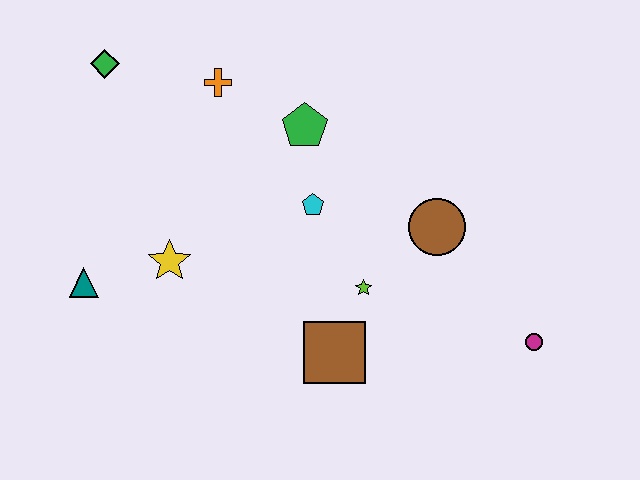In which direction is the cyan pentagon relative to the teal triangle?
The cyan pentagon is to the right of the teal triangle.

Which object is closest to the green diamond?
The orange cross is closest to the green diamond.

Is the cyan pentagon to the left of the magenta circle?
Yes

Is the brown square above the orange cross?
No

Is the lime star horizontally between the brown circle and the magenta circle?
No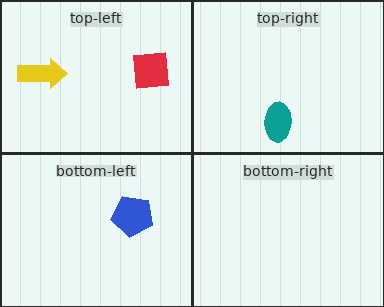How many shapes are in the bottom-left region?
1.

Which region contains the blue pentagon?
The bottom-left region.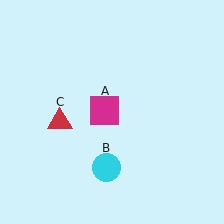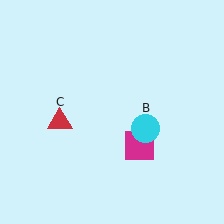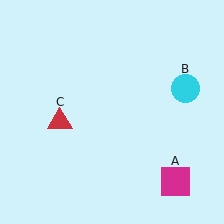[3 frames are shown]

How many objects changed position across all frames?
2 objects changed position: magenta square (object A), cyan circle (object B).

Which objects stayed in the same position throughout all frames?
Red triangle (object C) remained stationary.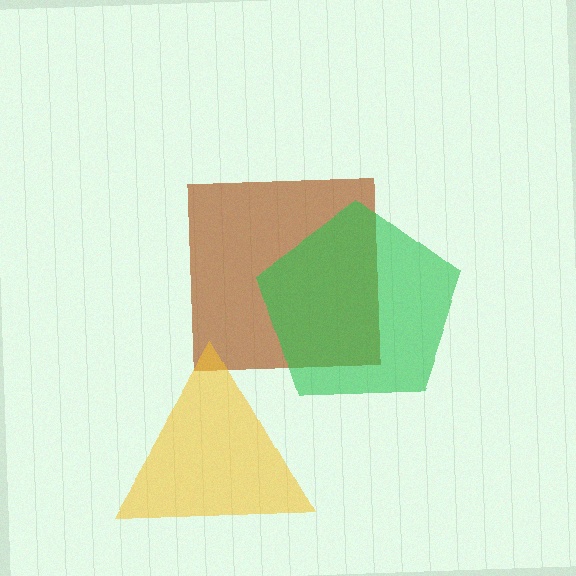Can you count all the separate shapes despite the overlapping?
Yes, there are 3 separate shapes.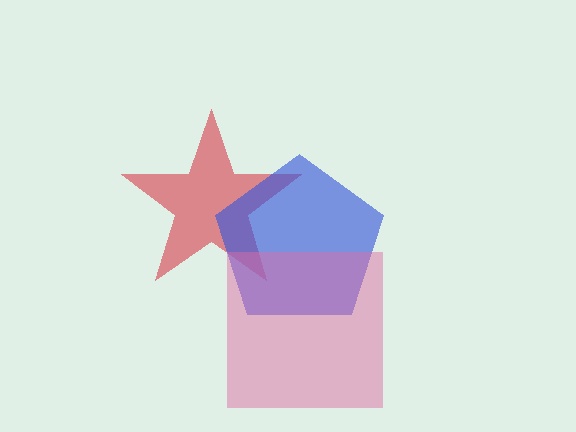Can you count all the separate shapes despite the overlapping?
Yes, there are 3 separate shapes.